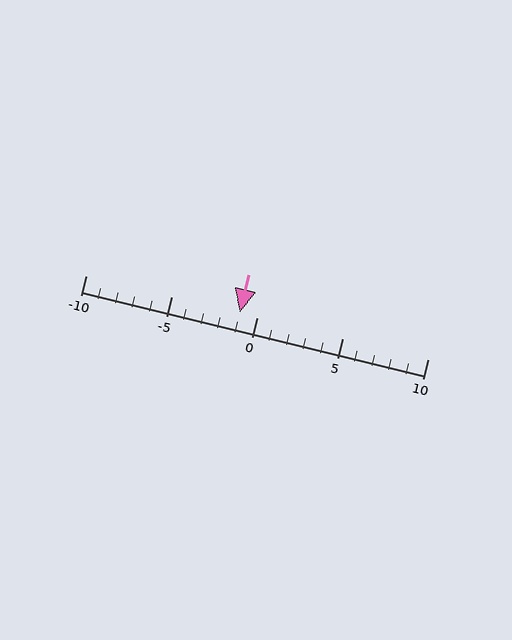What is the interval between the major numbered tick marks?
The major tick marks are spaced 5 units apart.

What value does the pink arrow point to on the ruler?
The pink arrow points to approximately -1.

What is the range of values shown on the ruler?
The ruler shows values from -10 to 10.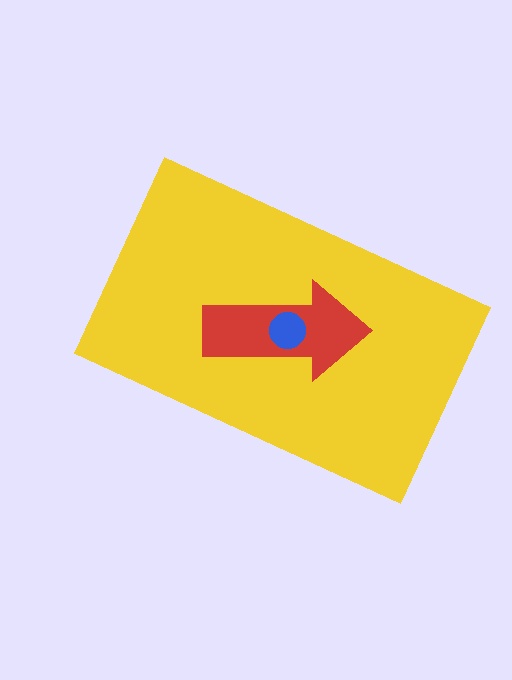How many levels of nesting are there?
3.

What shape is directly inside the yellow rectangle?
The red arrow.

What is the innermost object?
The blue circle.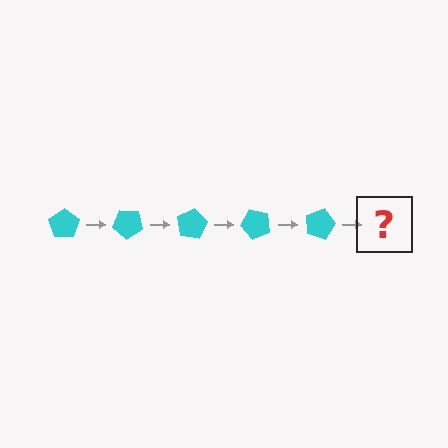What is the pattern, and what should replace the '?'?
The pattern is that the pentagon rotates 40 degrees each step. The '?' should be a cyan pentagon rotated 200 degrees.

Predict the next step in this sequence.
The next step is a cyan pentagon rotated 200 degrees.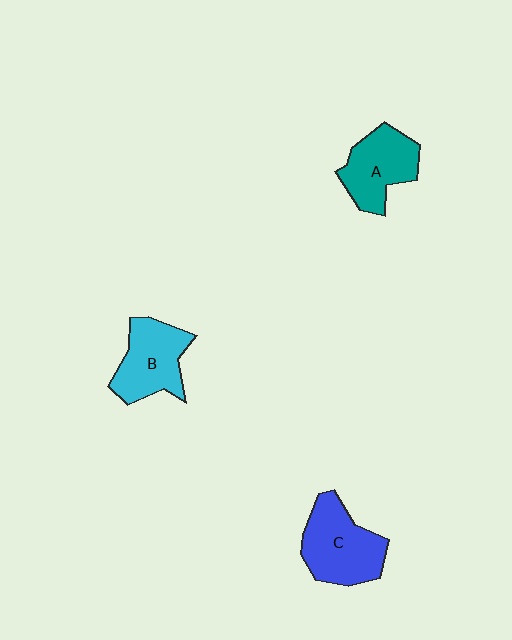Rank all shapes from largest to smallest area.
From largest to smallest: C (blue), B (cyan), A (teal).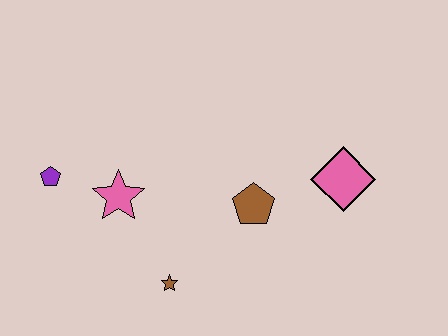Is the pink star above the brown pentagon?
Yes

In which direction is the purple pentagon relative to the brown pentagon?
The purple pentagon is to the left of the brown pentagon.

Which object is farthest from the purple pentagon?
The pink diamond is farthest from the purple pentagon.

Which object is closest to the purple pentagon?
The pink star is closest to the purple pentagon.